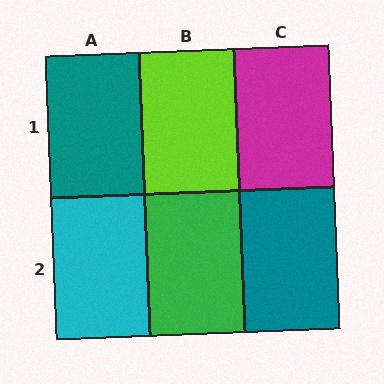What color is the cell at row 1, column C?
Magenta.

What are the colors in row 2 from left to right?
Cyan, green, teal.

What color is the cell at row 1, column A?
Teal.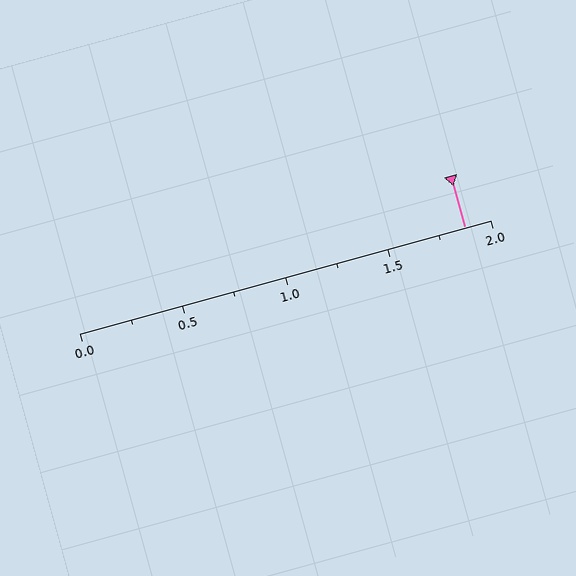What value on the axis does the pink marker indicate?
The marker indicates approximately 1.88.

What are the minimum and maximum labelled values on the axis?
The axis runs from 0.0 to 2.0.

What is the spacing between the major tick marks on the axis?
The major ticks are spaced 0.5 apart.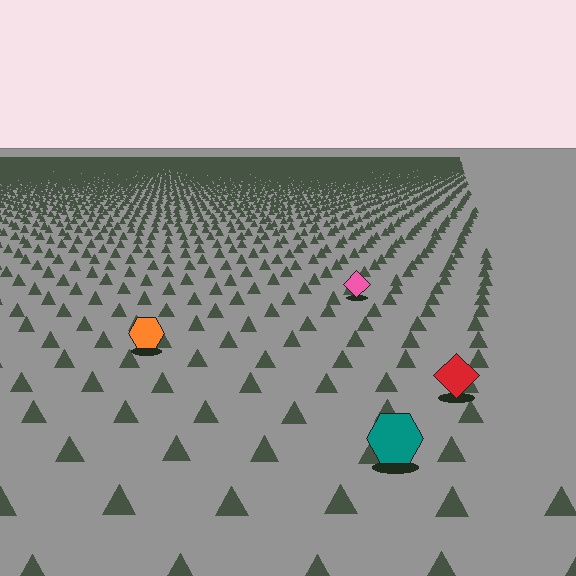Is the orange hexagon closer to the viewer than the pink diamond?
Yes. The orange hexagon is closer — you can tell from the texture gradient: the ground texture is coarser near it.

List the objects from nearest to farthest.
From nearest to farthest: the teal hexagon, the red diamond, the orange hexagon, the pink diamond.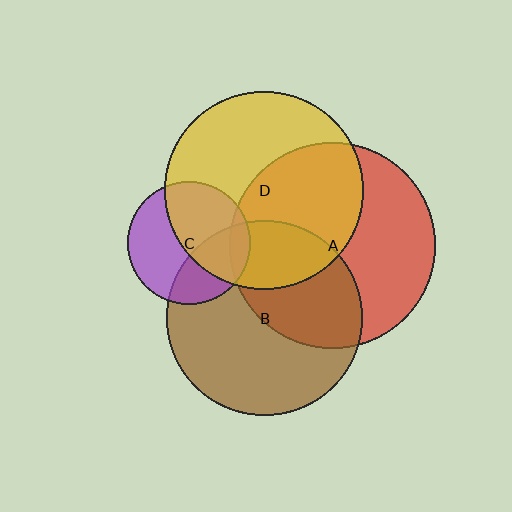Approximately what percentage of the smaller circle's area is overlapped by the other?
Approximately 40%.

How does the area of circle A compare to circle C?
Approximately 2.8 times.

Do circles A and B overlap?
Yes.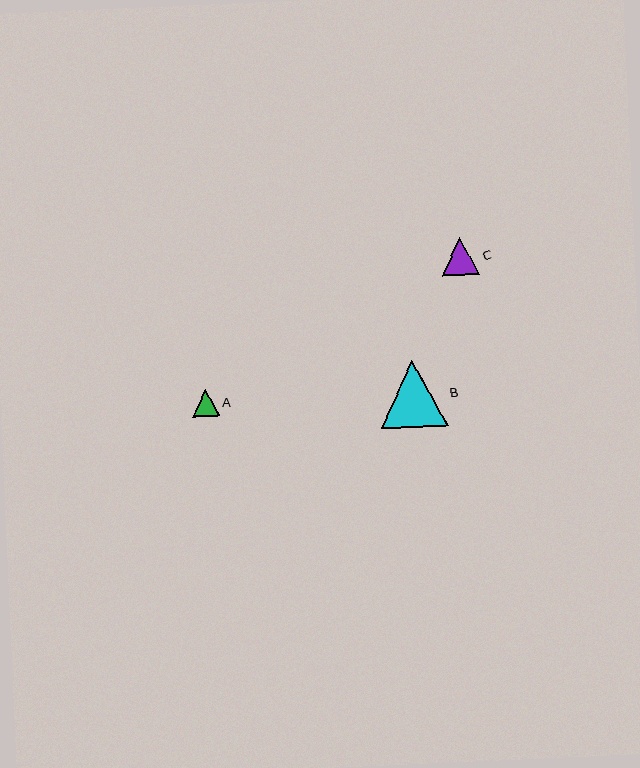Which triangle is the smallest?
Triangle A is the smallest with a size of approximately 26 pixels.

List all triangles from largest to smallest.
From largest to smallest: B, C, A.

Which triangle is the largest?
Triangle B is the largest with a size of approximately 67 pixels.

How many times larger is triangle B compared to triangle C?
Triangle B is approximately 1.8 times the size of triangle C.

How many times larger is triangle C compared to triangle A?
Triangle C is approximately 1.4 times the size of triangle A.